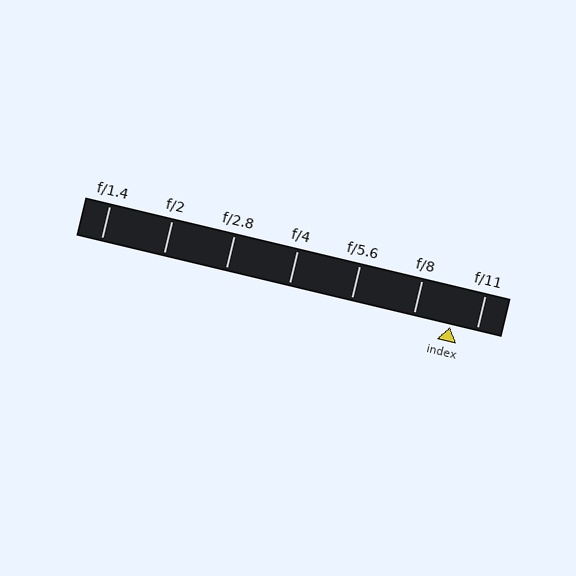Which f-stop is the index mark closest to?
The index mark is closest to f/11.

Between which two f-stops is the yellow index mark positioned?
The index mark is between f/8 and f/11.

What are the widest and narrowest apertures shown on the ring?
The widest aperture shown is f/1.4 and the narrowest is f/11.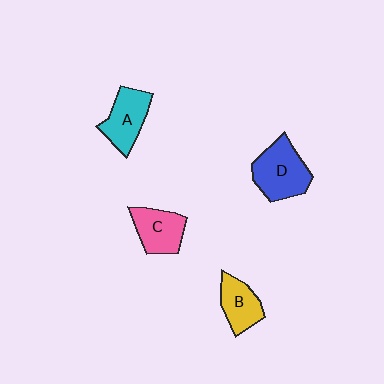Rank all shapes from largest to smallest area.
From largest to smallest: D (blue), A (cyan), C (pink), B (yellow).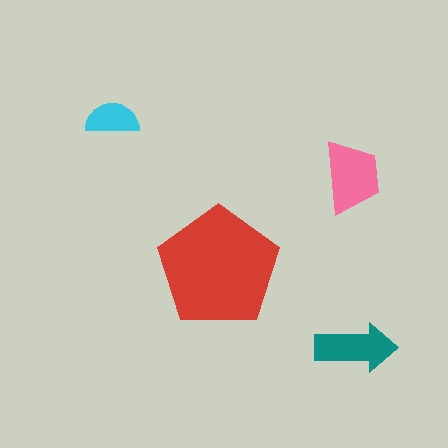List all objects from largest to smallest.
The red pentagon, the pink trapezoid, the teal arrow, the cyan semicircle.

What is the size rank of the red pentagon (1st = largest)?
1st.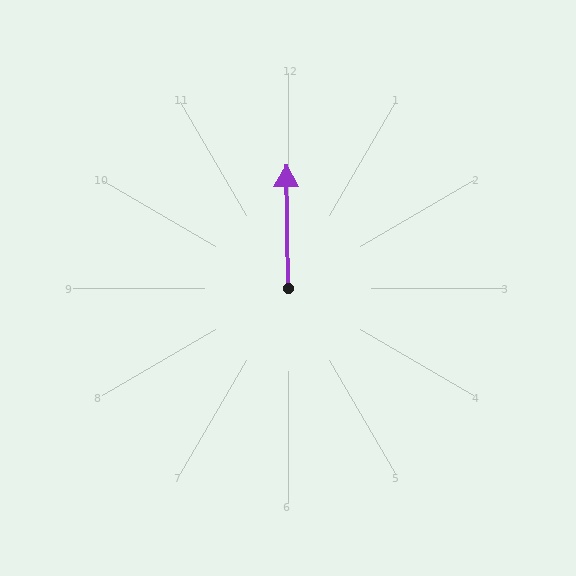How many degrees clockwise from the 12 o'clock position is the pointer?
Approximately 359 degrees.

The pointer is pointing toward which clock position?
Roughly 12 o'clock.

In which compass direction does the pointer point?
North.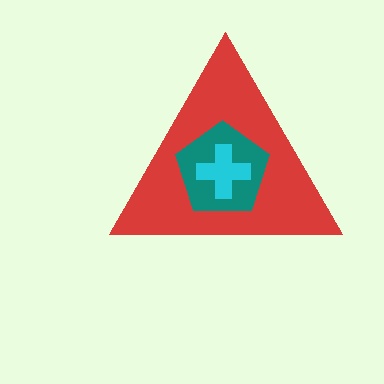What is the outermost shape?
The red triangle.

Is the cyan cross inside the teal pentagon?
Yes.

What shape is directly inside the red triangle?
The teal pentagon.